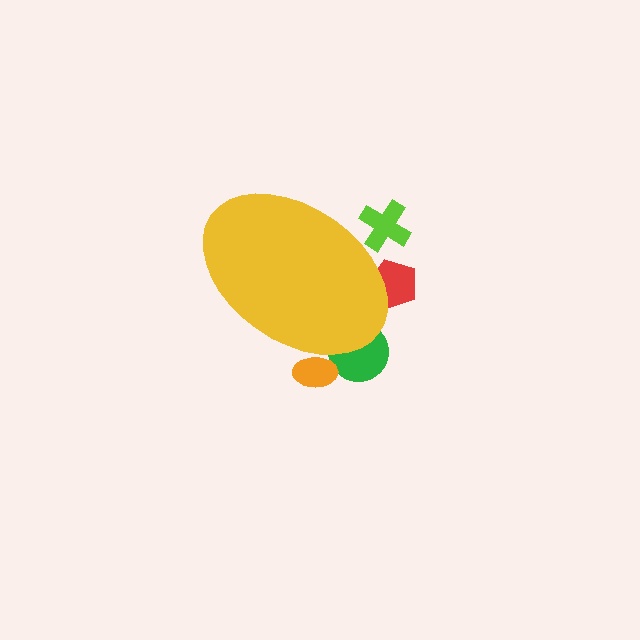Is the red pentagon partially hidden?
Yes, the red pentagon is partially hidden behind the yellow ellipse.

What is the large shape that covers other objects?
A yellow ellipse.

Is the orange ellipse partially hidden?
Yes, the orange ellipse is partially hidden behind the yellow ellipse.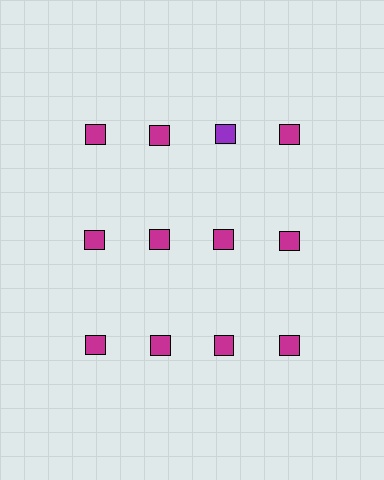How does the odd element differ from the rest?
It has a different color: purple instead of magenta.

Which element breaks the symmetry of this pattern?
The purple square in the top row, center column breaks the symmetry. All other shapes are magenta squares.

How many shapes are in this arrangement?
There are 12 shapes arranged in a grid pattern.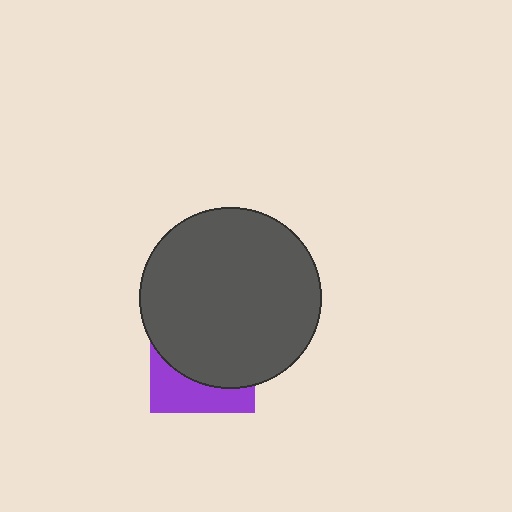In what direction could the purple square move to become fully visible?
The purple square could move down. That would shift it out from behind the dark gray circle entirely.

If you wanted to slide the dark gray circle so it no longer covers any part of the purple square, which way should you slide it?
Slide it up — that is the most direct way to separate the two shapes.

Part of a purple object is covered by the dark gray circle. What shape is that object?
It is a square.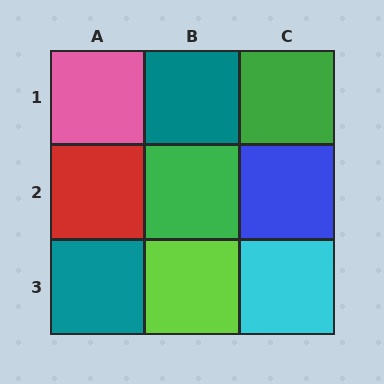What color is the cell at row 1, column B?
Teal.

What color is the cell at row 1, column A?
Pink.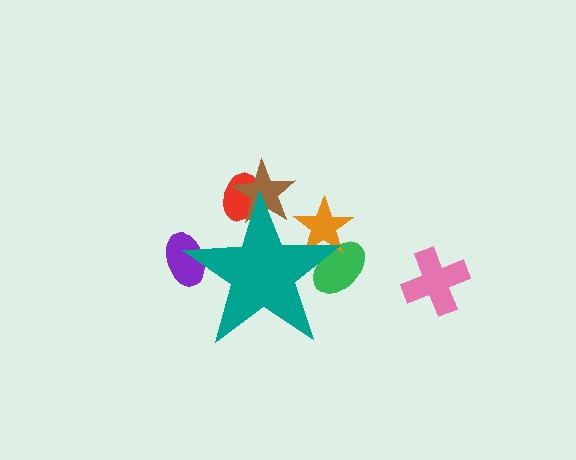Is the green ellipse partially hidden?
Yes, the green ellipse is partially hidden behind the teal star.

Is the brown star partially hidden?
Yes, the brown star is partially hidden behind the teal star.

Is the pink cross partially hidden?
No, the pink cross is fully visible.